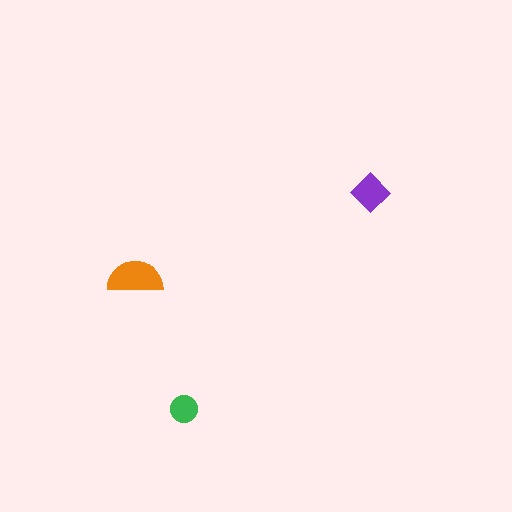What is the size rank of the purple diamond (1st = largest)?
2nd.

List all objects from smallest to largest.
The green circle, the purple diamond, the orange semicircle.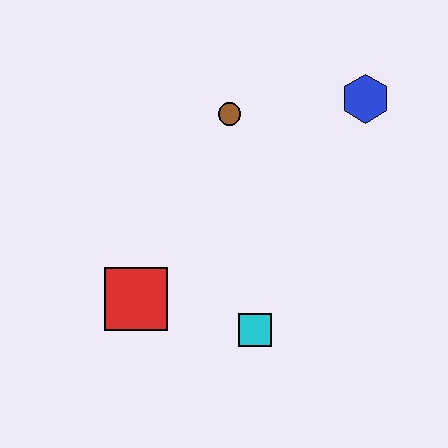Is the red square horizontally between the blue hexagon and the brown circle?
No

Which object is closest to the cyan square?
The red square is closest to the cyan square.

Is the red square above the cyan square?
Yes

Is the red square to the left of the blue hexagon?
Yes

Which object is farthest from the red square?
The blue hexagon is farthest from the red square.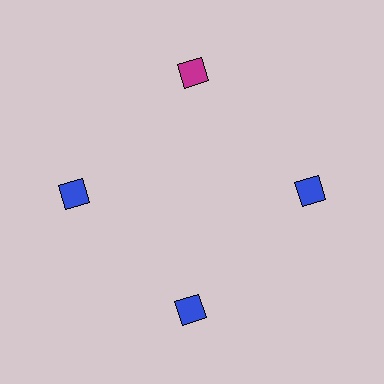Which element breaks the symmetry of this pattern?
The magenta diamond at roughly the 12 o'clock position breaks the symmetry. All other shapes are blue diamonds.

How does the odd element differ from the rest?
It has a different color: magenta instead of blue.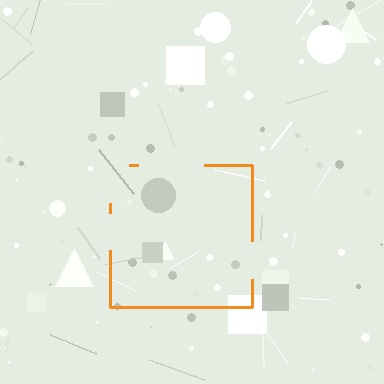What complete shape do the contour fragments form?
The contour fragments form a square.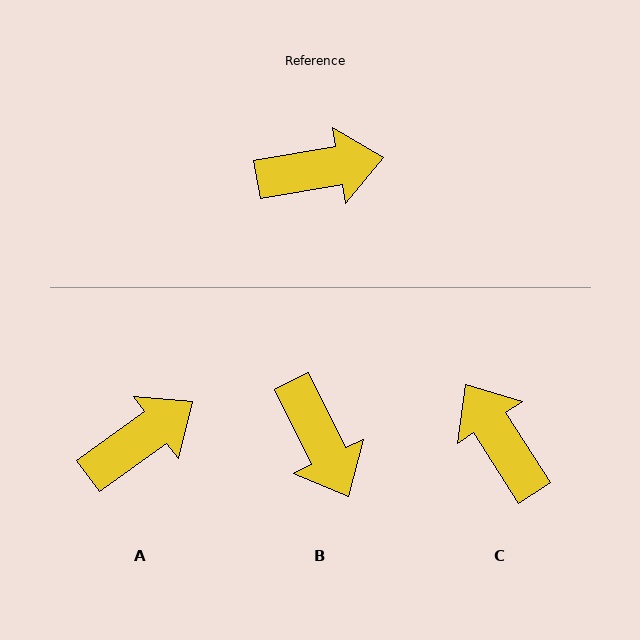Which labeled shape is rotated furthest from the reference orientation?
C, about 113 degrees away.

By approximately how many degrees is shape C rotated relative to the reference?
Approximately 113 degrees counter-clockwise.